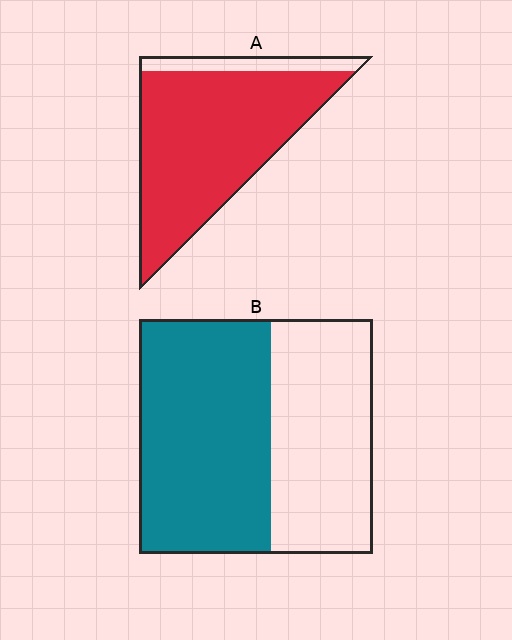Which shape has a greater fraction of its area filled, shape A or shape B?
Shape A.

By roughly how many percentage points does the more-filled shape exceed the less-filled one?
By roughly 30 percentage points (A over B).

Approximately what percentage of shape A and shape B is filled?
A is approximately 90% and B is approximately 55%.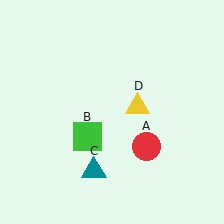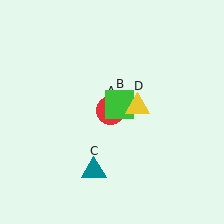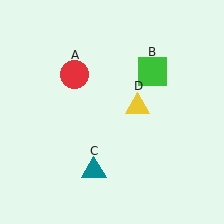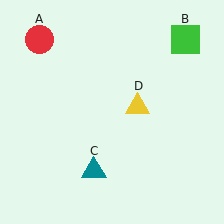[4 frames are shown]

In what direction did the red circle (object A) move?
The red circle (object A) moved up and to the left.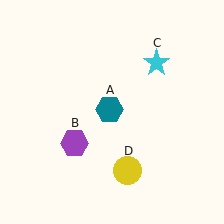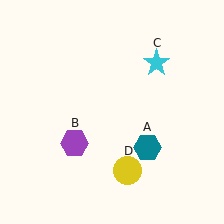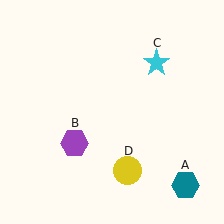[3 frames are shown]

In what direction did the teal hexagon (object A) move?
The teal hexagon (object A) moved down and to the right.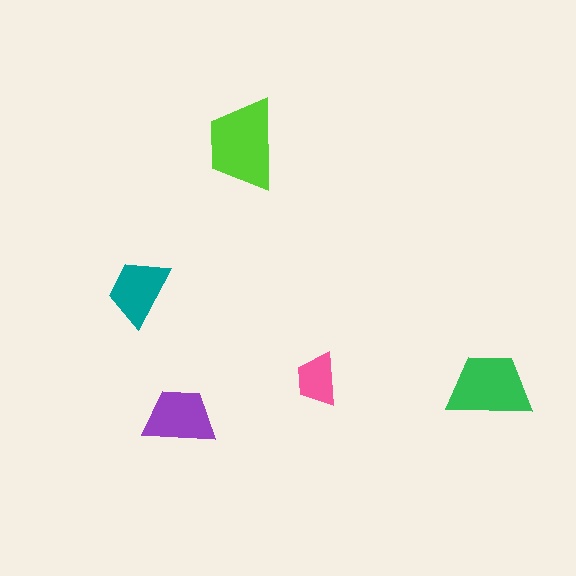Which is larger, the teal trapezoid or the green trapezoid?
The green one.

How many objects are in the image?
There are 5 objects in the image.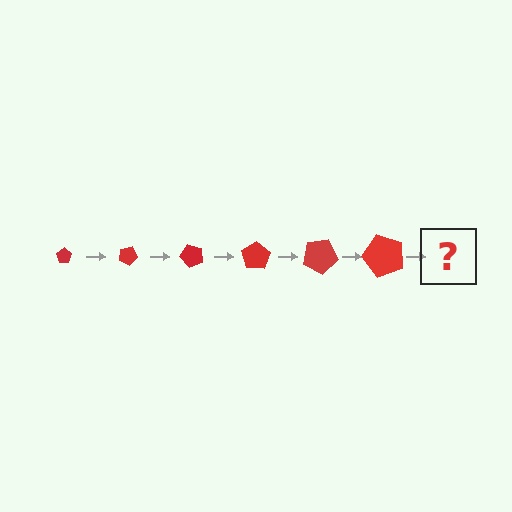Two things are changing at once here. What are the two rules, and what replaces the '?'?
The two rules are that the pentagon grows larger each step and it rotates 25 degrees each step. The '?' should be a pentagon, larger than the previous one and rotated 150 degrees from the start.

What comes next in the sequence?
The next element should be a pentagon, larger than the previous one and rotated 150 degrees from the start.